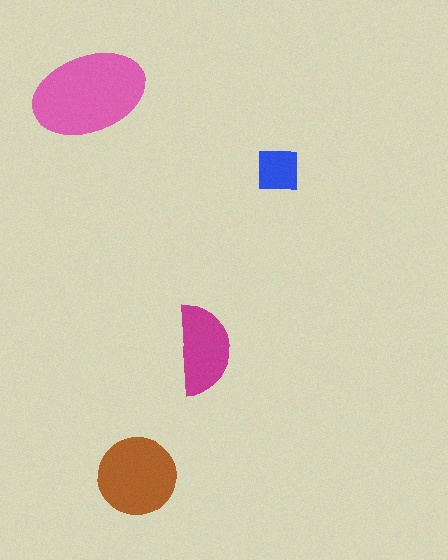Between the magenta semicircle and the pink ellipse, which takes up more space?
The pink ellipse.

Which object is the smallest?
The blue square.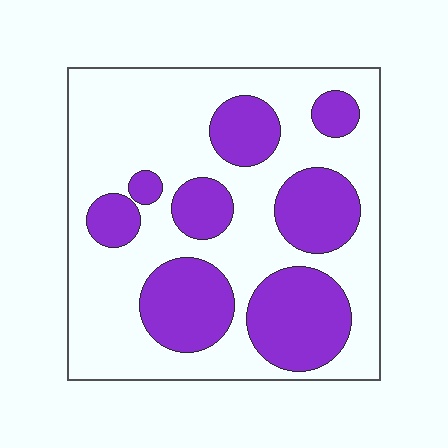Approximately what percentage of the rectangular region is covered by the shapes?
Approximately 35%.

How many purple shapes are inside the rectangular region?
8.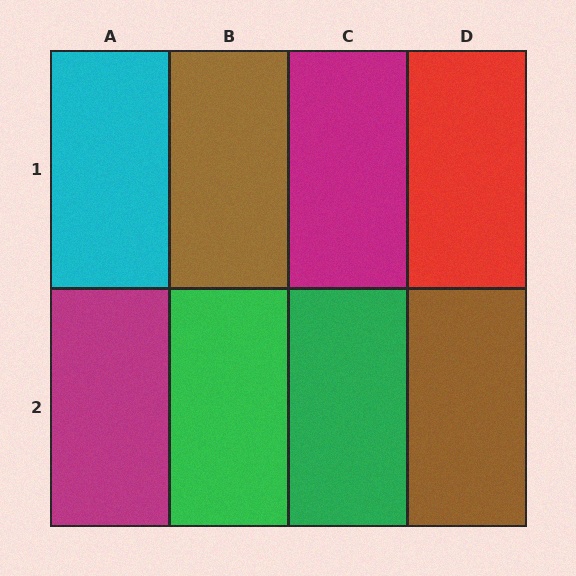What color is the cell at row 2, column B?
Green.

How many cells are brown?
2 cells are brown.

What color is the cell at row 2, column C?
Green.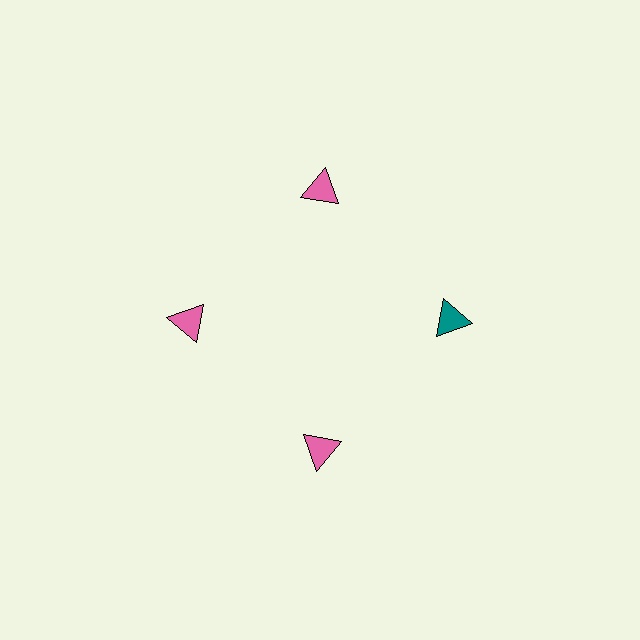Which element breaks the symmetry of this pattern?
The teal triangle at roughly the 3 o'clock position breaks the symmetry. All other shapes are pink triangles.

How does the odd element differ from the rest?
It has a different color: teal instead of pink.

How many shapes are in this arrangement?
There are 4 shapes arranged in a ring pattern.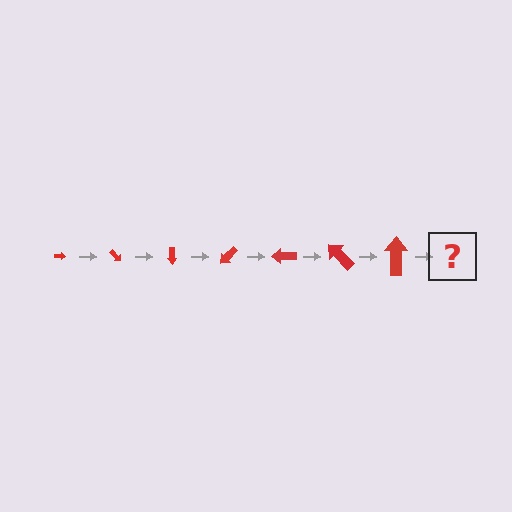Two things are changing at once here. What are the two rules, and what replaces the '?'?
The two rules are that the arrow grows larger each step and it rotates 45 degrees each step. The '?' should be an arrow, larger than the previous one and rotated 315 degrees from the start.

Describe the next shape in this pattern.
It should be an arrow, larger than the previous one and rotated 315 degrees from the start.